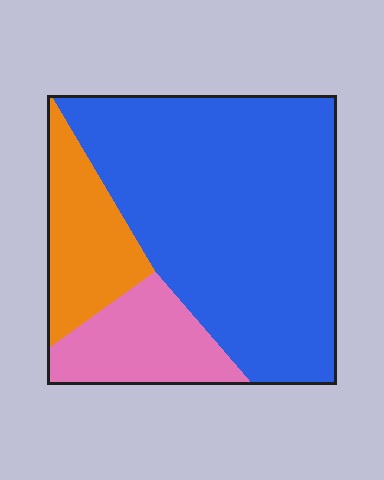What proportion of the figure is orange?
Orange takes up about one sixth (1/6) of the figure.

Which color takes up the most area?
Blue, at roughly 65%.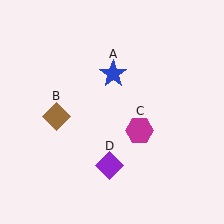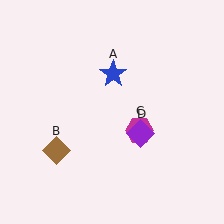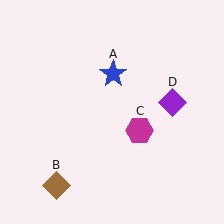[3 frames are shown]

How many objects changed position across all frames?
2 objects changed position: brown diamond (object B), purple diamond (object D).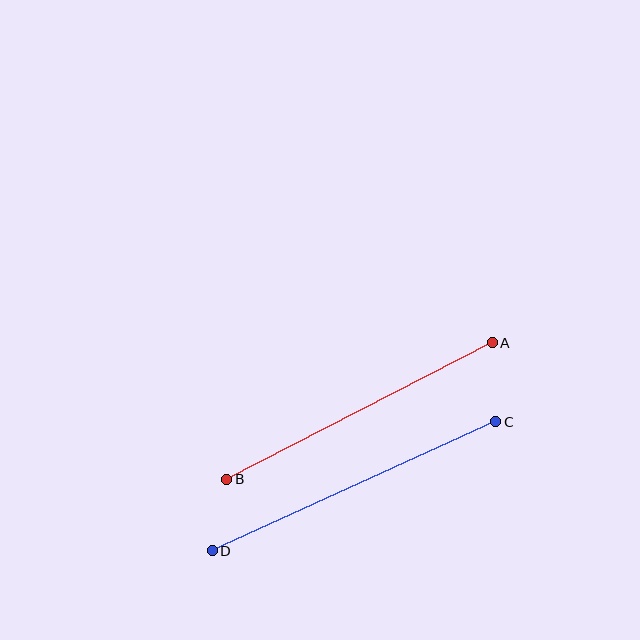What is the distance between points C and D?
The distance is approximately 312 pixels.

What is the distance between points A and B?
The distance is approximately 299 pixels.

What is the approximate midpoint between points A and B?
The midpoint is at approximately (360, 411) pixels.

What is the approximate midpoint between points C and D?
The midpoint is at approximately (354, 486) pixels.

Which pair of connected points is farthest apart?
Points C and D are farthest apart.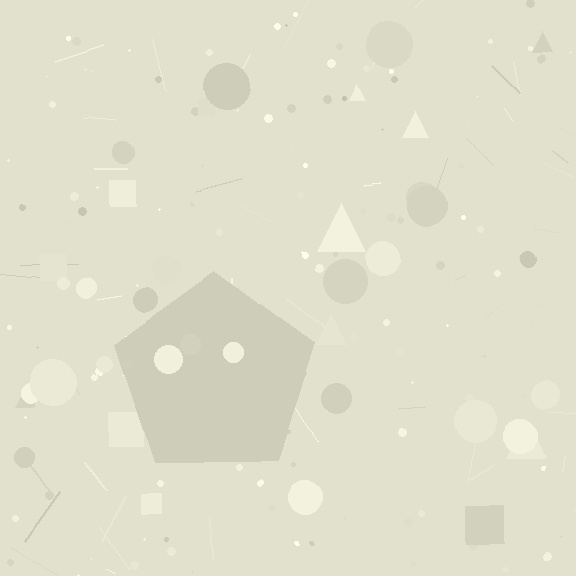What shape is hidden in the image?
A pentagon is hidden in the image.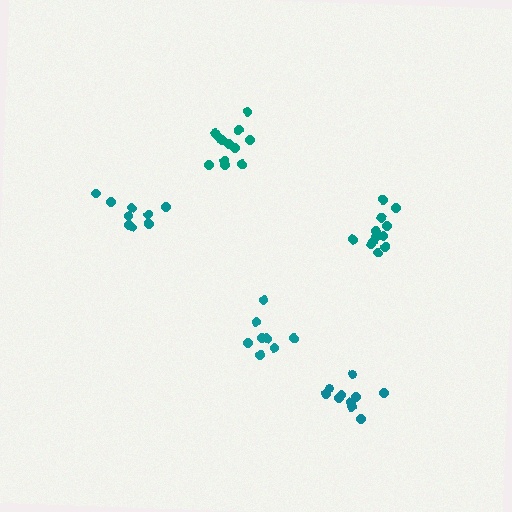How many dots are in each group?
Group 1: 12 dots, Group 2: 10 dots, Group 3: 10 dots, Group 4: 8 dots, Group 5: 13 dots (53 total).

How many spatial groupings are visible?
There are 5 spatial groupings.